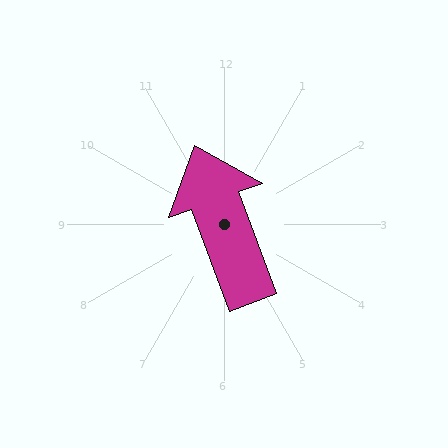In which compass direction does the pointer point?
North.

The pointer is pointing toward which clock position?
Roughly 11 o'clock.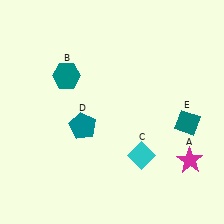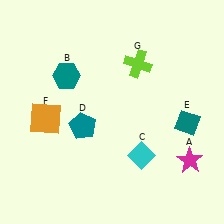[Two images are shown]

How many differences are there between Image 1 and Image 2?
There are 2 differences between the two images.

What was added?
An orange square (F), a lime cross (G) were added in Image 2.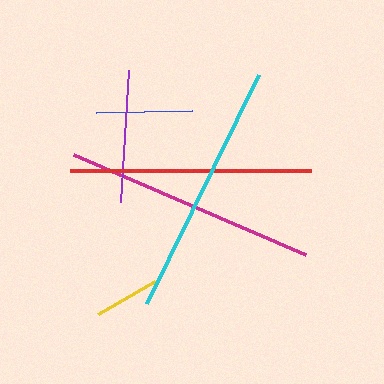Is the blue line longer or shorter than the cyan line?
The cyan line is longer than the blue line.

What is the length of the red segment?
The red segment is approximately 240 pixels long.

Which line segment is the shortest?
The yellow line is the shortest at approximately 66 pixels.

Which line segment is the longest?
The cyan line is the longest at approximately 255 pixels.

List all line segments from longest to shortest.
From longest to shortest: cyan, magenta, red, purple, blue, yellow.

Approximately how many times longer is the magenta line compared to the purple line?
The magenta line is approximately 1.9 times the length of the purple line.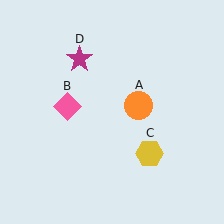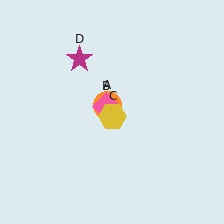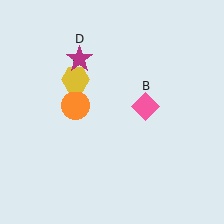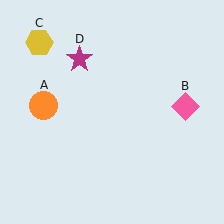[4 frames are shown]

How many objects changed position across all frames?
3 objects changed position: orange circle (object A), pink diamond (object B), yellow hexagon (object C).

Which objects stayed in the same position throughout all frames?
Magenta star (object D) remained stationary.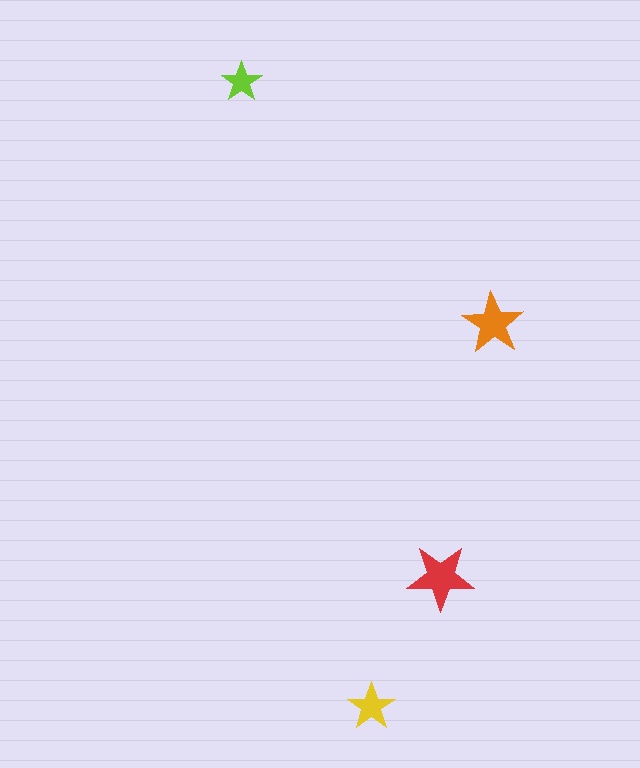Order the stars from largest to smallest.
the red one, the orange one, the yellow one, the lime one.